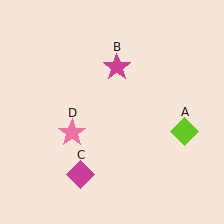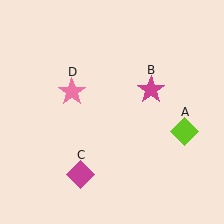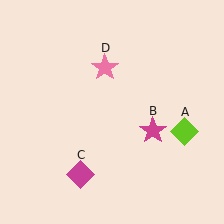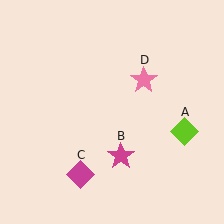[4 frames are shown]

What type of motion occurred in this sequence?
The magenta star (object B), pink star (object D) rotated clockwise around the center of the scene.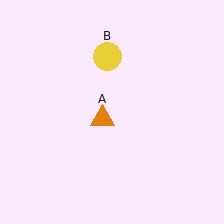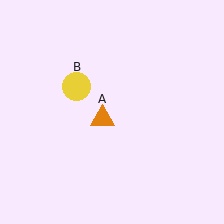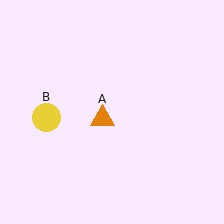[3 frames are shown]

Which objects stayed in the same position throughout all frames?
Orange triangle (object A) remained stationary.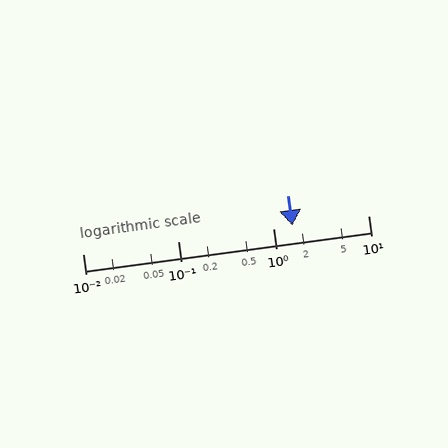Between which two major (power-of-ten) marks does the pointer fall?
The pointer is between 1 and 10.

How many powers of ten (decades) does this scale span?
The scale spans 3 decades, from 0.01 to 10.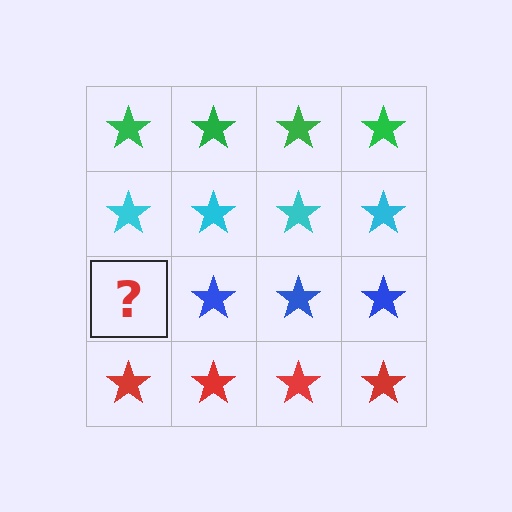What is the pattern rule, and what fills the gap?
The rule is that each row has a consistent color. The gap should be filled with a blue star.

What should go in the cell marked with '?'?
The missing cell should contain a blue star.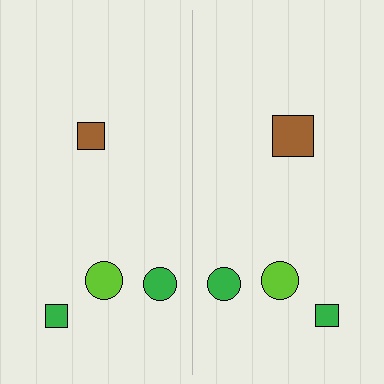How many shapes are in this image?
There are 8 shapes in this image.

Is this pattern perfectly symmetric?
No, the pattern is not perfectly symmetric. The brown square on the right side has a different size than its mirror counterpart.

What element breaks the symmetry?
The brown square on the right side has a different size than its mirror counterpart.